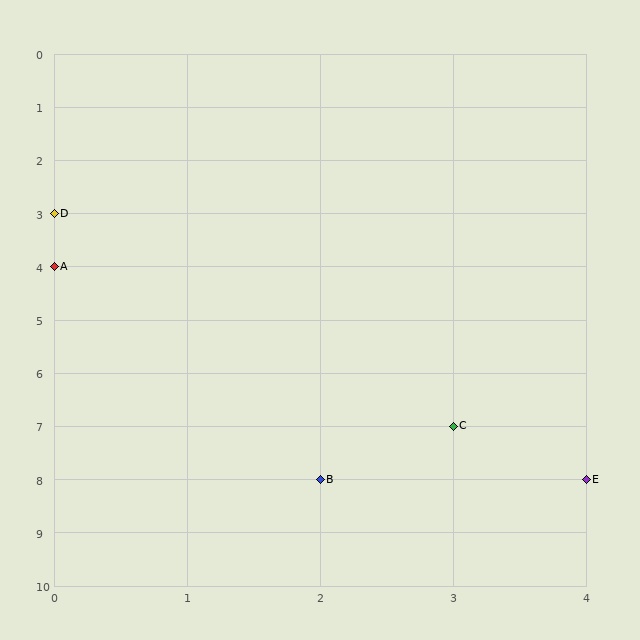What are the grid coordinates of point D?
Point D is at grid coordinates (0, 3).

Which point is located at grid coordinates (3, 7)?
Point C is at (3, 7).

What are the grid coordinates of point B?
Point B is at grid coordinates (2, 8).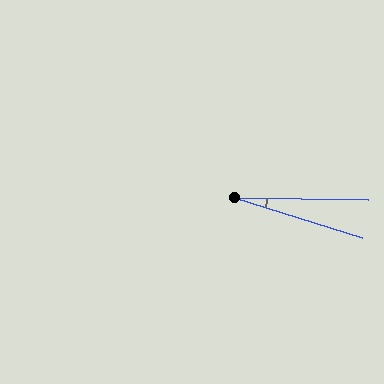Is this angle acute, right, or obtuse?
It is acute.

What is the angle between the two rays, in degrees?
Approximately 17 degrees.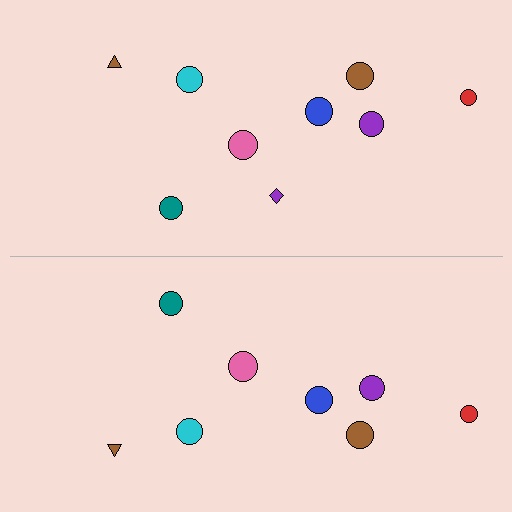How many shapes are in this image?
There are 17 shapes in this image.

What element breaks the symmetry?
A purple diamond is missing from the bottom side.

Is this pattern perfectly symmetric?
No, the pattern is not perfectly symmetric. A purple diamond is missing from the bottom side.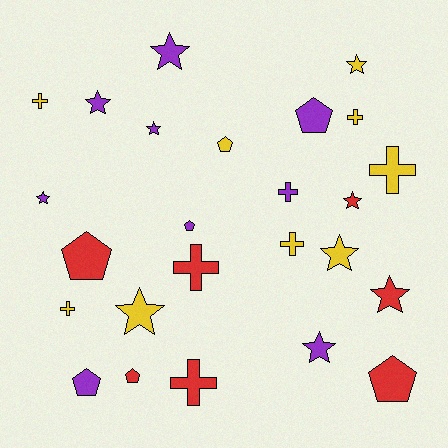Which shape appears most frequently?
Star, with 10 objects.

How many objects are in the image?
There are 25 objects.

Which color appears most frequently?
Yellow, with 9 objects.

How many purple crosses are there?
There is 1 purple cross.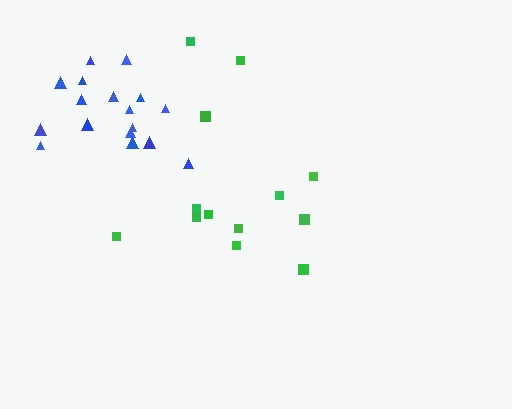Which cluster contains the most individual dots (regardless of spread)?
Blue (17).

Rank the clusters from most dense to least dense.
blue, green.